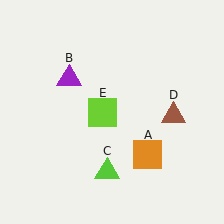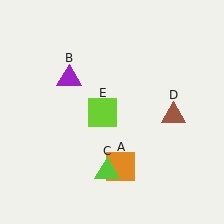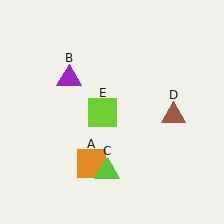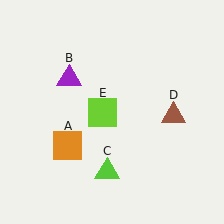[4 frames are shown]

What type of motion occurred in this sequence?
The orange square (object A) rotated clockwise around the center of the scene.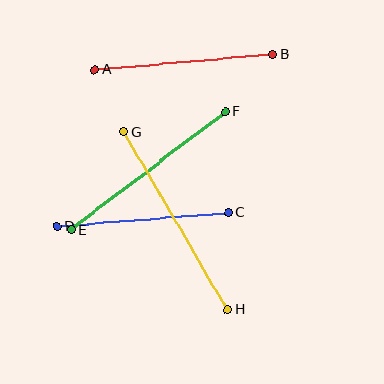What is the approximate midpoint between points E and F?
The midpoint is at approximately (148, 171) pixels.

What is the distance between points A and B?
The distance is approximately 178 pixels.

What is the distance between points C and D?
The distance is approximately 172 pixels.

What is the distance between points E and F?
The distance is approximately 194 pixels.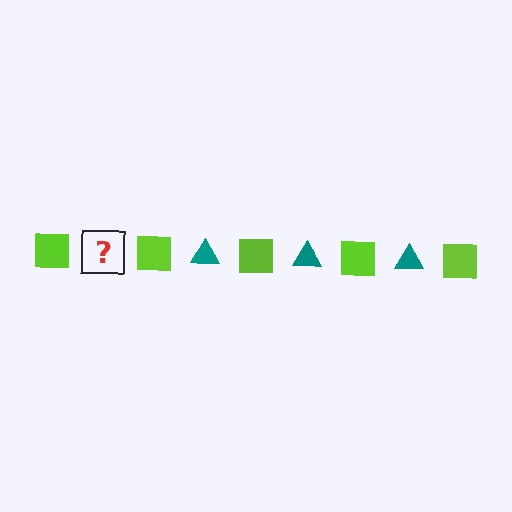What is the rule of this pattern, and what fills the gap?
The rule is that the pattern alternates between lime square and teal triangle. The gap should be filled with a teal triangle.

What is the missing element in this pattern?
The missing element is a teal triangle.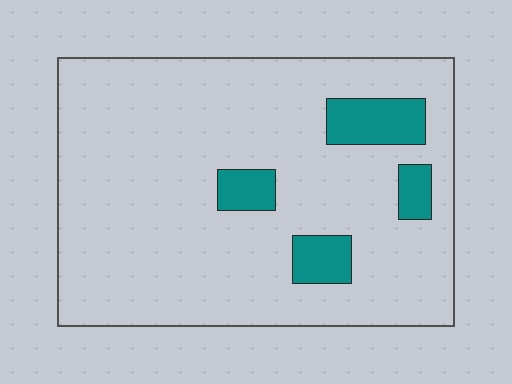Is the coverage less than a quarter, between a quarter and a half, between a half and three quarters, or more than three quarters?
Less than a quarter.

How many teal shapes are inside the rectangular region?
4.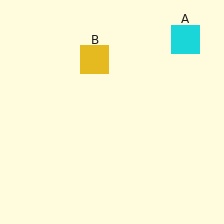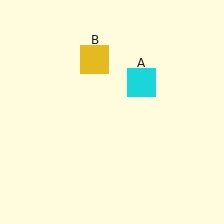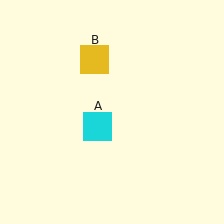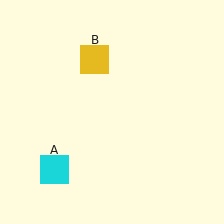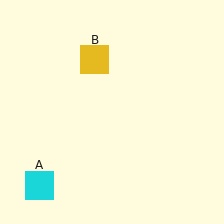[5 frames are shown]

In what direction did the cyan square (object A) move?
The cyan square (object A) moved down and to the left.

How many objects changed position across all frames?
1 object changed position: cyan square (object A).